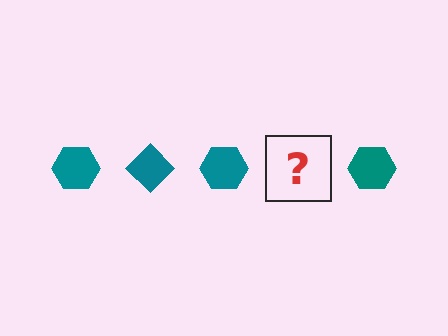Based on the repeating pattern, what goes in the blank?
The blank should be a teal diamond.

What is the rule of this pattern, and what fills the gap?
The rule is that the pattern cycles through hexagon, diamond shapes in teal. The gap should be filled with a teal diamond.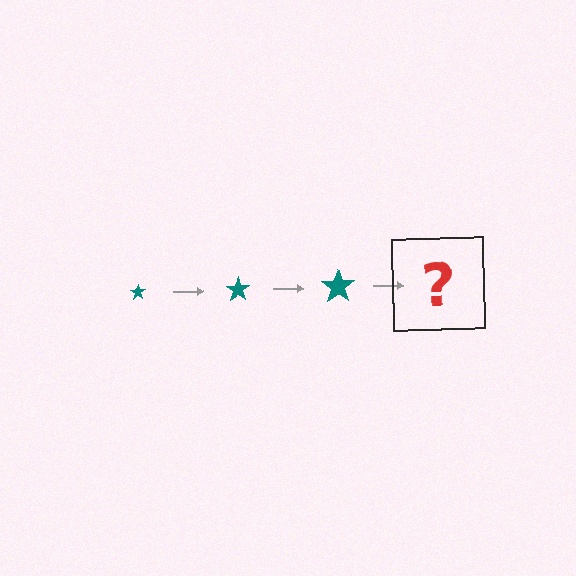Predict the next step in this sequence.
The next step is a teal star, larger than the previous one.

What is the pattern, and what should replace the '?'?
The pattern is that the star gets progressively larger each step. The '?' should be a teal star, larger than the previous one.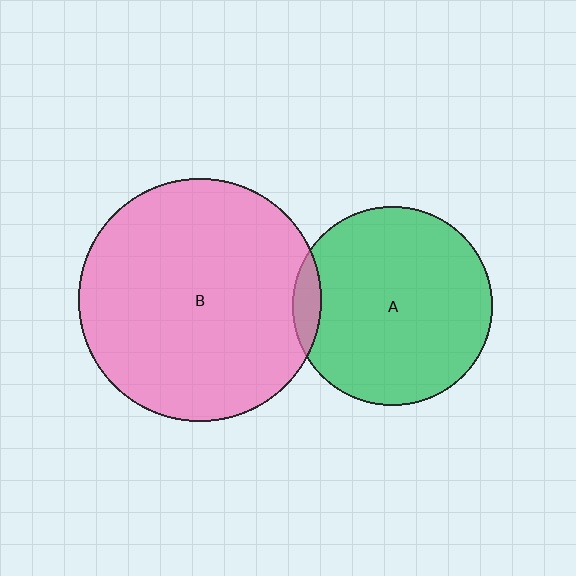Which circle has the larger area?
Circle B (pink).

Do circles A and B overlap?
Yes.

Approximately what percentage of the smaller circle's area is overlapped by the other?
Approximately 5%.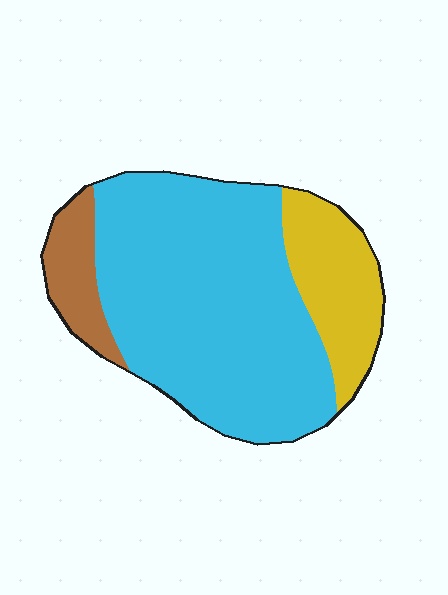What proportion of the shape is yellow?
Yellow takes up less than a quarter of the shape.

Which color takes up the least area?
Brown, at roughly 10%.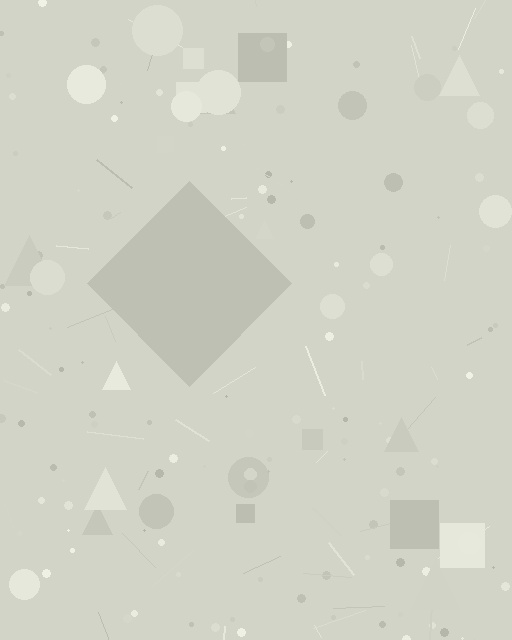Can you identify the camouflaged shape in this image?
The camouflaged shape is a diamond.